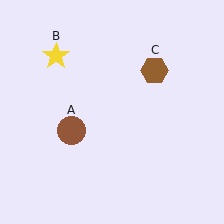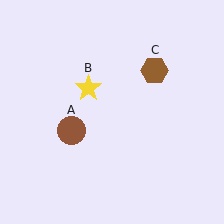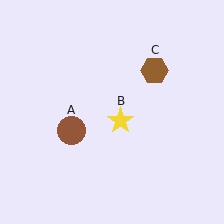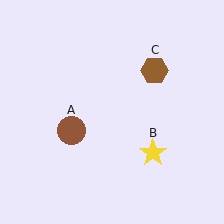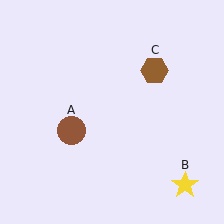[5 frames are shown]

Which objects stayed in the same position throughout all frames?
Brown circle (object A) and brown hexagon (object C) remained stationary.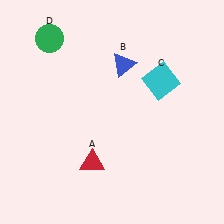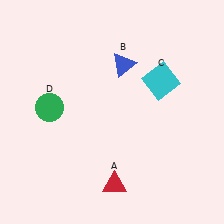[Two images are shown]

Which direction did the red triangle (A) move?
The red triangle (A) moved right.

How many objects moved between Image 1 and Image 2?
2 objects moved between the two images.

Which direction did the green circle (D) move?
The green circle (D) moved down.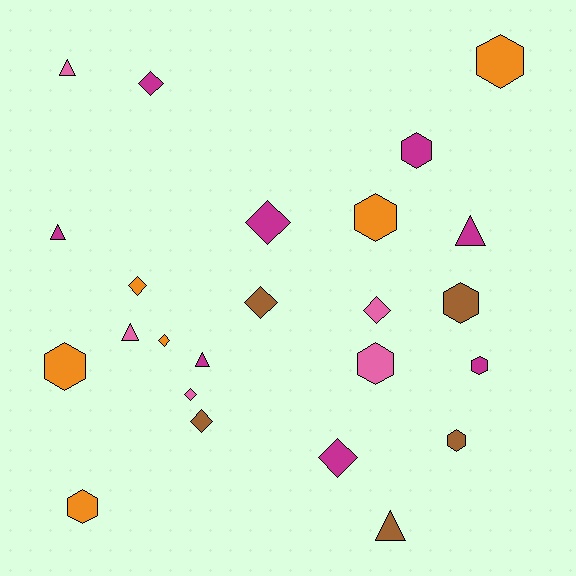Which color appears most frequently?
Magenta, with 8 objects.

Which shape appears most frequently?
Hexagon, with 9 objects.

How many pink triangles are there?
There are 2 pink triangles.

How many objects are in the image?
There are 24 objects.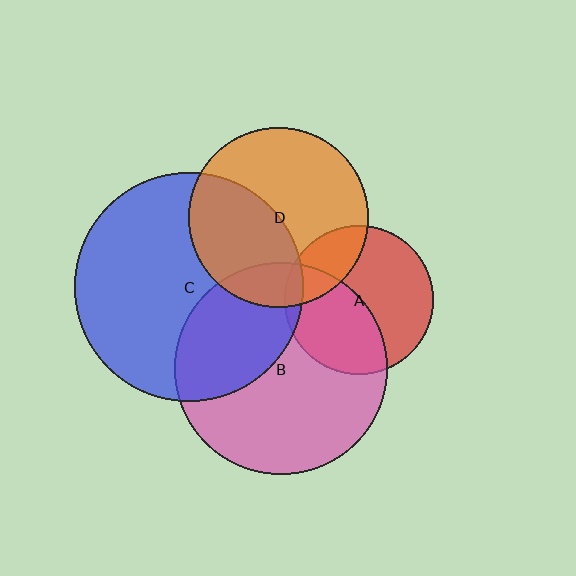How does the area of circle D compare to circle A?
Approximately 1.5 times.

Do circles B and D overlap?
Yes.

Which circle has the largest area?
Circle C (blue).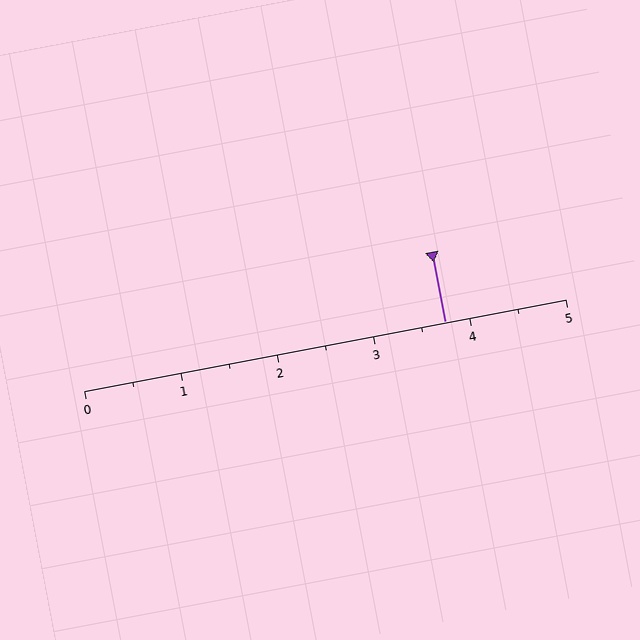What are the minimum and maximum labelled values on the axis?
The axis runs from 0 to 5.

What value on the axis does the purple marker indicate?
The marker indicates approximately 3.8.